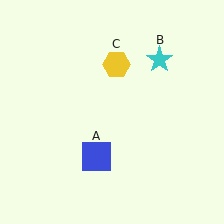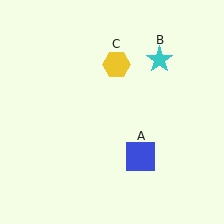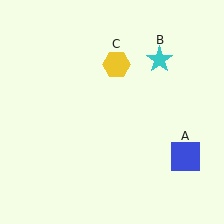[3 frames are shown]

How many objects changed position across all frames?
1 object changed position: blue square (object A).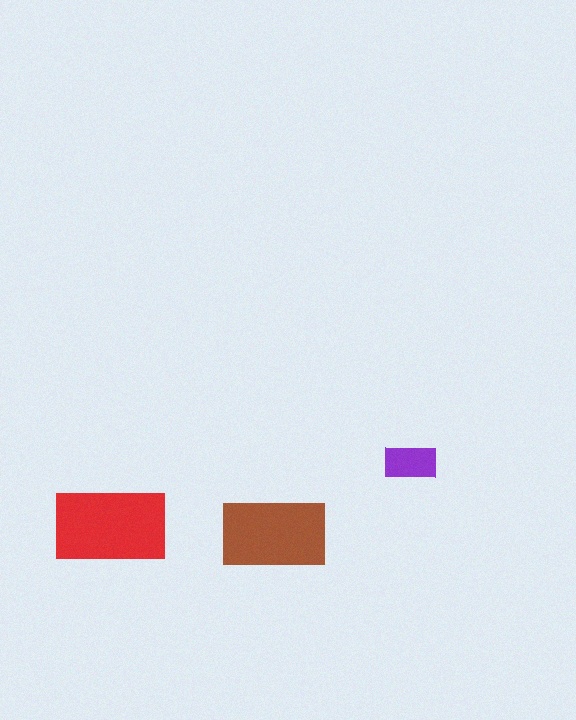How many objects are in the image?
There are 3 objects in the image.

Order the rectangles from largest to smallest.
the red one, the brown one, the purple one.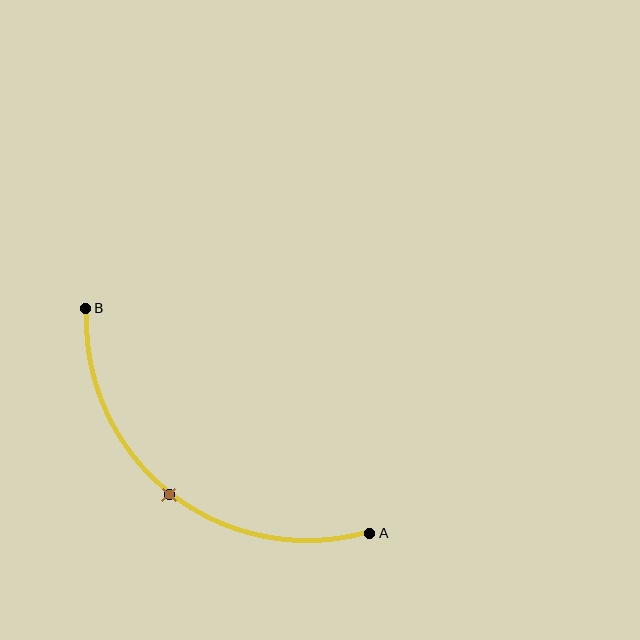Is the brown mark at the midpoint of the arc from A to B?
Yes. The brown mark lies on the arc at equal arc-length from both A and B — it is the arc midpoint.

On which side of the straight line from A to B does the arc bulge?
The arc bulges below and to the left of the straight line connecting A and B.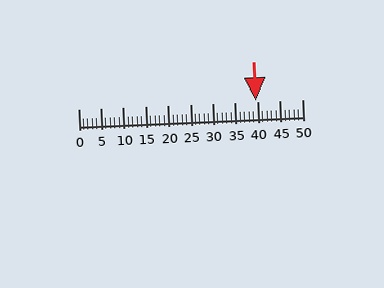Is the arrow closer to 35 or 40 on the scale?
The arrow is closer to 40.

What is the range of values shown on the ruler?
The ruler shows values from 0 to 50.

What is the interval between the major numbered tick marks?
The major tick marks are spaced 5 units apart.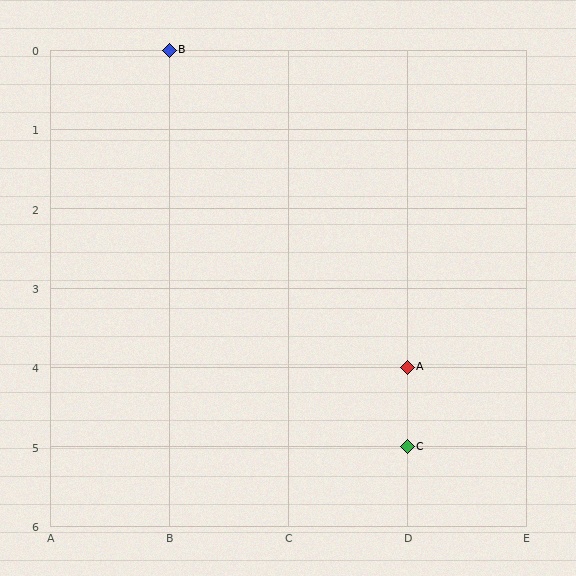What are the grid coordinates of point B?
Point B is at grid coordinates (B, 0).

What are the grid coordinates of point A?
Point A is at grid coordinates (D, 4).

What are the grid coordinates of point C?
Point C is at grid coordinates (D, 5).